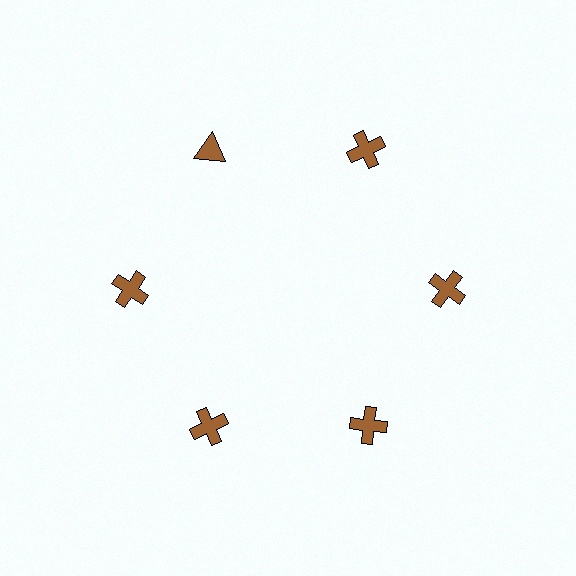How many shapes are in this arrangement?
There are 6 shapes arranged in a ring pattern.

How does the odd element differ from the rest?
It has a different shape: triangle instead of cross.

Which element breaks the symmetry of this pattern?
The brown triangle at roughly the 11 o'clock position breaks the symmetry. All other shapes are brown crosses.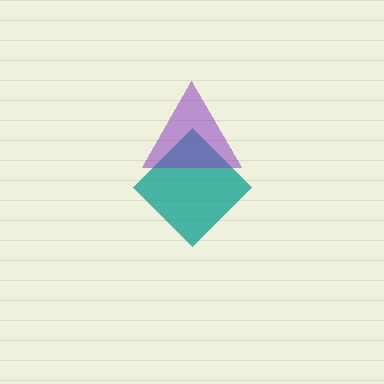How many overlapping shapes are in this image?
There are 2 overlapping shapes in the image.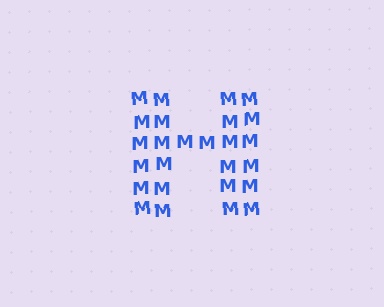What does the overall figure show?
The overall figure shows the letter H.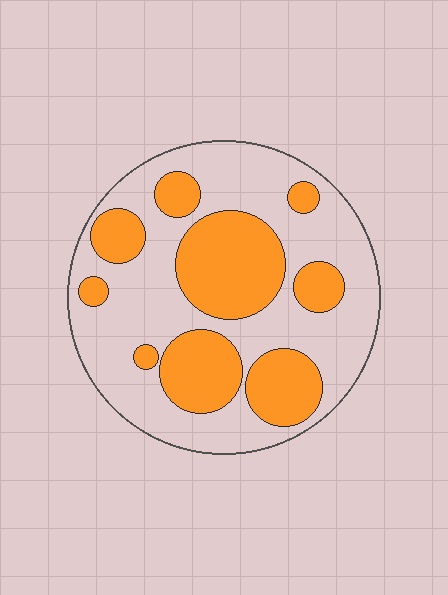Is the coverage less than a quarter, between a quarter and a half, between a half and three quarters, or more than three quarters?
Between a quarter and a half.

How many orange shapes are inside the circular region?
9.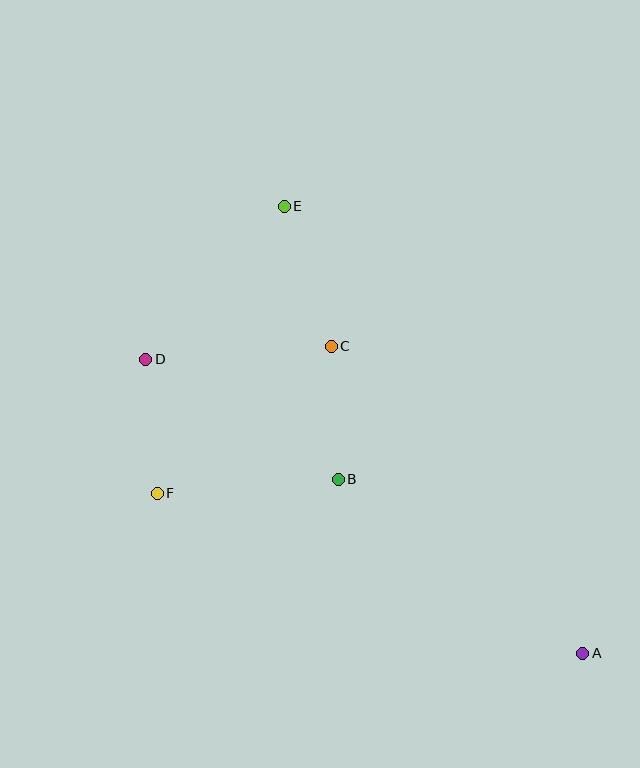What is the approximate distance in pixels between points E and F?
The distance between E and F is approximately 314 pixels.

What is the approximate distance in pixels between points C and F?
The distance between C and F is approximately 228 pixels.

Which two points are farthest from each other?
Points A and E are farthest from each other.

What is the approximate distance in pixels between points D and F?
The distance between D and F is approximately 135 pixels.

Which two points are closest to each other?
Points B and C are closest to each other.